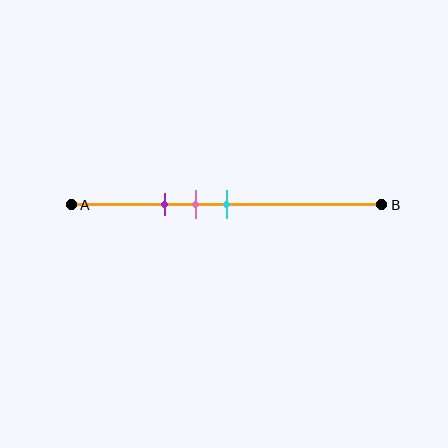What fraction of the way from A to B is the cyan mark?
The cyan mark is approximately 50% (0.5) of the way from A to B.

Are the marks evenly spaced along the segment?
Yes, the marks are approximately evenly spaced.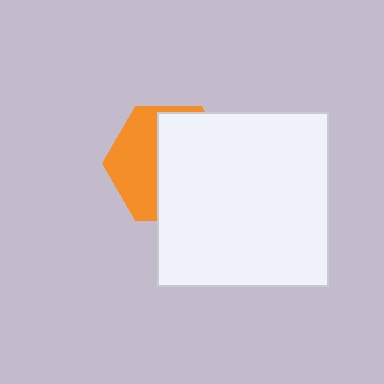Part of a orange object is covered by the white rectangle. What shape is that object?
It is a hexagon.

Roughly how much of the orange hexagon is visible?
A small part of it is visible (roughly 41%).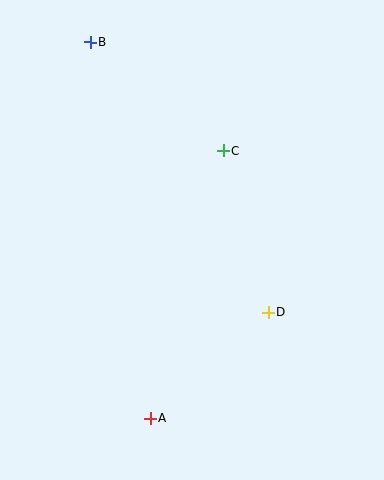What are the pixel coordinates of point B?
Point B is at (90, 42).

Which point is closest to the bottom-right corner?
Point D is closest to the bottom-right corner.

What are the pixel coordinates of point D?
Point D is at (268, 313).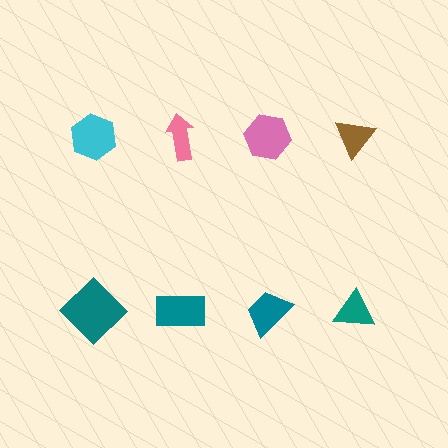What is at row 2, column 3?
A teal trapezoid.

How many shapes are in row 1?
4 shapes.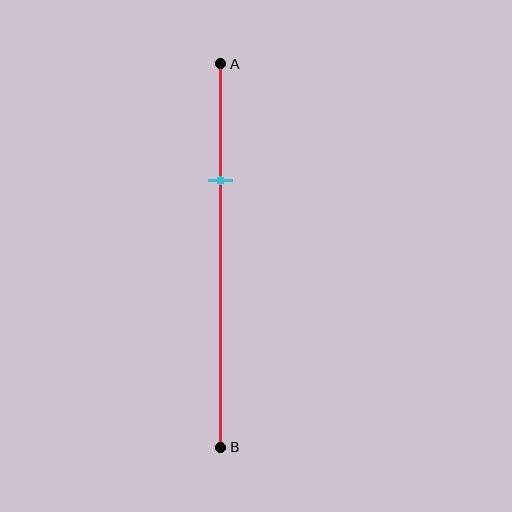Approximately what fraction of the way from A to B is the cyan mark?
The cyan mark is approximately 30% of the way from A to B.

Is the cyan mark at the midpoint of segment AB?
No, the mark is at about 30% from A, not at the 50% midpoint.